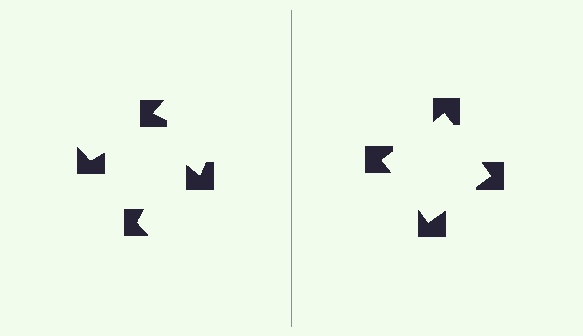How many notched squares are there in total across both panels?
8 — 4 on each side.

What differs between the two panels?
The notched squares are positioned identically on both sides; only the wedge orientations differ. On the right they align to a square; on the left they are misaligned.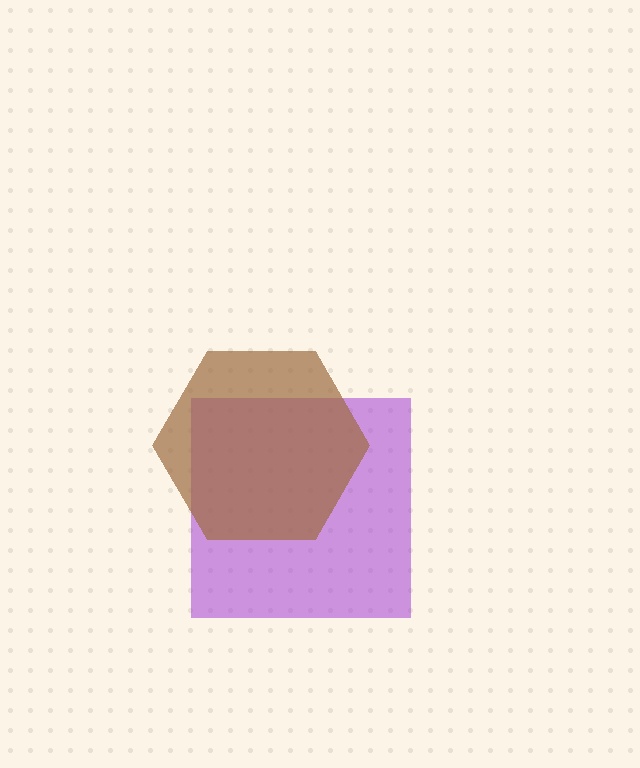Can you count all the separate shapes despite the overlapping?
Yes, there are 2 separate shapes.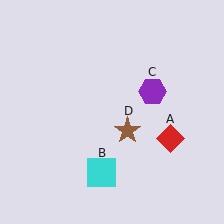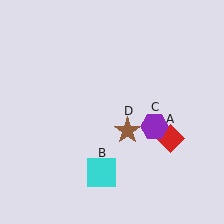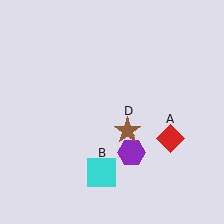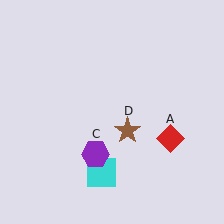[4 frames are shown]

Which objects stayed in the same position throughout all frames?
Red diamond (object A) and cyan square (object B) and brown star (object D) remained stationary.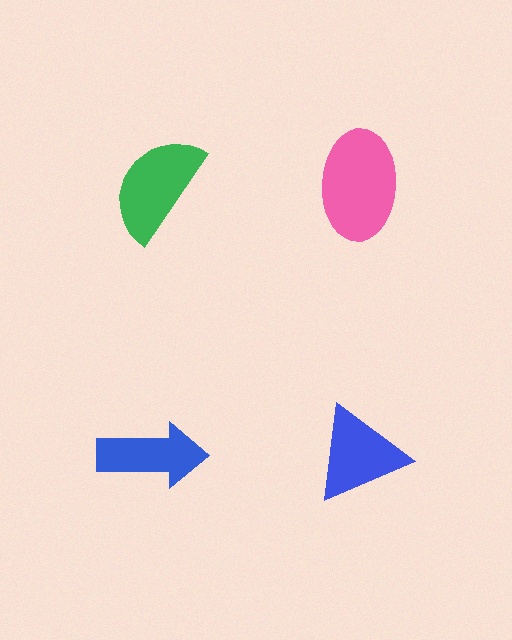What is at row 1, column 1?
A green semicircle.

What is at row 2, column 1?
A blue arrow.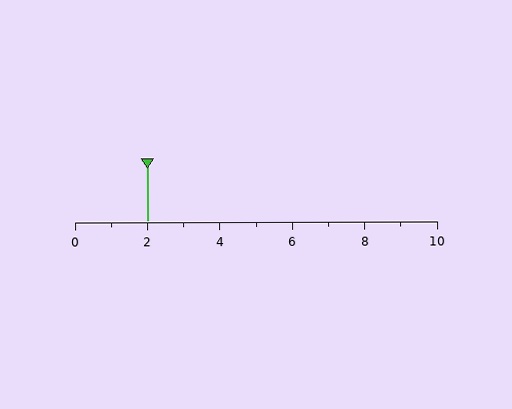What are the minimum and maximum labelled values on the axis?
The axis runs from 0 to 10.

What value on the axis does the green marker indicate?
The marker indicates approximately 2.